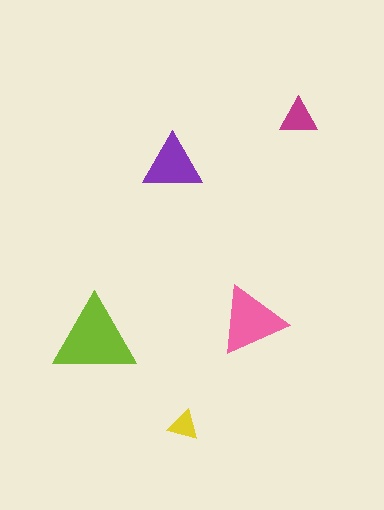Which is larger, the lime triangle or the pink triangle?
The lime one.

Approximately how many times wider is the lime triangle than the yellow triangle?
About 2.5 times wider.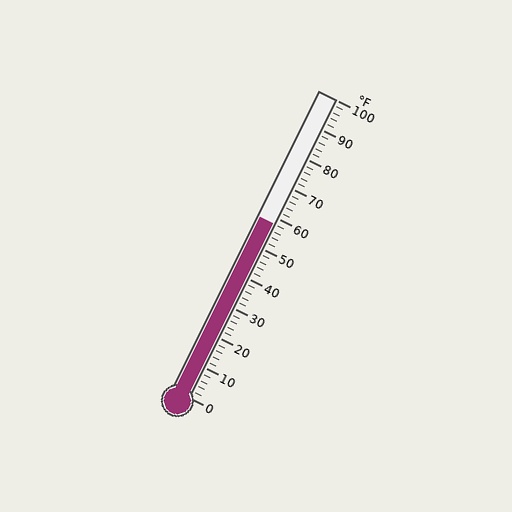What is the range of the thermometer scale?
The thermometer scale ranges from 0°F to 100°F.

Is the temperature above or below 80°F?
The temperature is below 80°F.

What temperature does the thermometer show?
The thermometer shows approximately 58°F.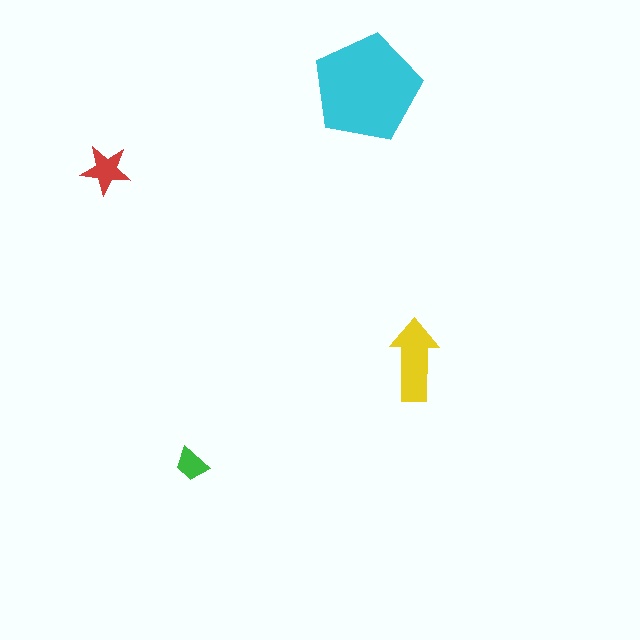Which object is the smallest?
The green trapezoid.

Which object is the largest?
The cyan pentagon.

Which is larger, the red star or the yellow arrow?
The yellow arrow.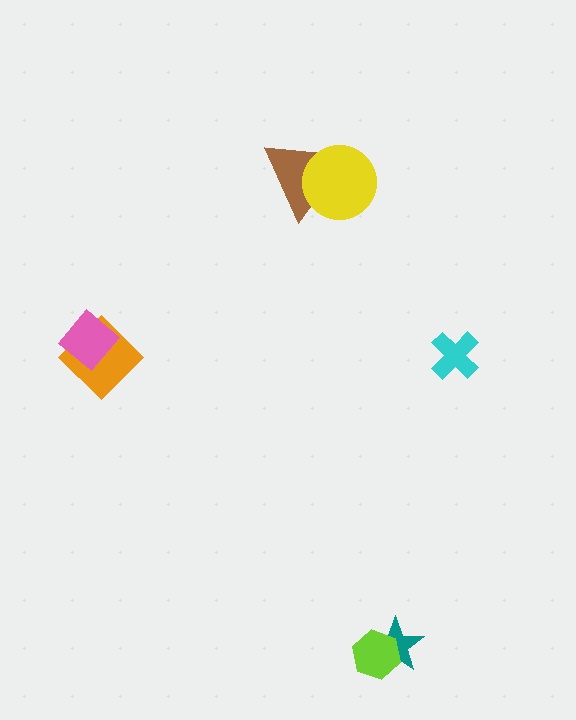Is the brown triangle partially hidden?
Yes, it is partially covered by another shape.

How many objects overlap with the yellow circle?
1 object overlaps with the yellow circle.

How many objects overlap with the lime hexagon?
1 object overlaps with the lime hexagon.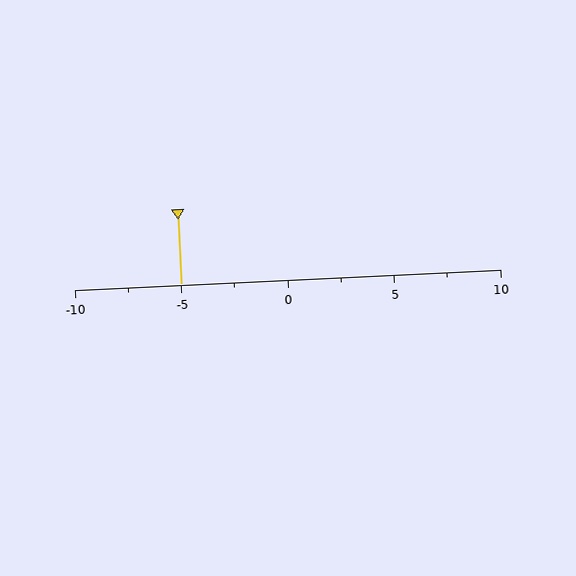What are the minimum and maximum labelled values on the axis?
The axis runs from -10 to 10.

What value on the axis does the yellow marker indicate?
The marker indicates approximately -5.